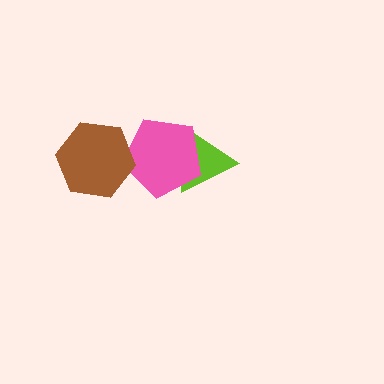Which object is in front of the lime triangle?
The pink pentagon is in front of the lime triangle.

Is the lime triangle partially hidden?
Yes, it is partially covered by another shape.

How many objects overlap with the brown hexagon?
1 object overlaps with the brown hexagon.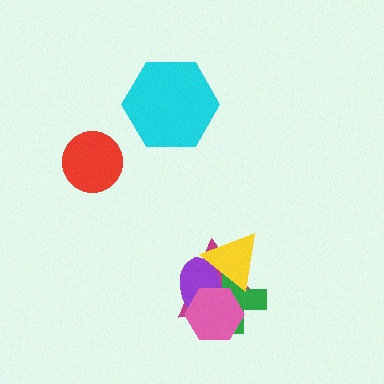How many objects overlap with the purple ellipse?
4 objects overlap with the purple ellipse.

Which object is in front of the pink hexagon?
The yellow triangle is in front of the pink hexagon.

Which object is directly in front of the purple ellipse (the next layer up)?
The green cross is directly in front of the purple ellipse.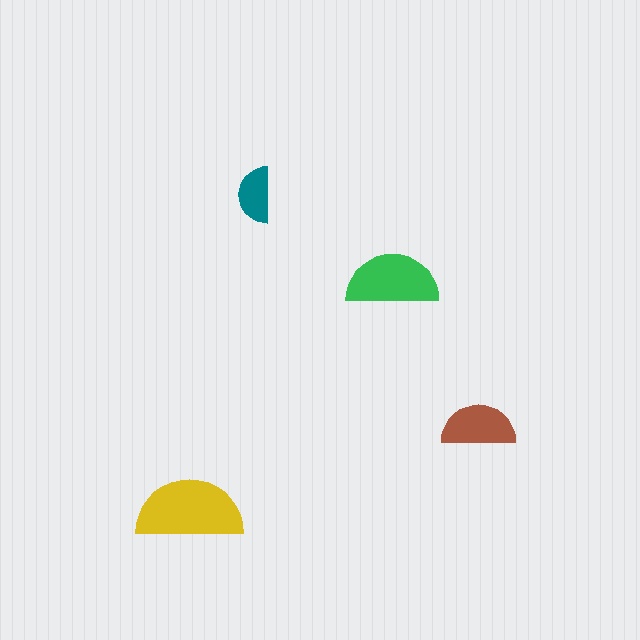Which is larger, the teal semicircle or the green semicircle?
The green one.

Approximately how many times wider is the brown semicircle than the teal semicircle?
About 1.5 times wider.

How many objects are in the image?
There are 4 objects in the image.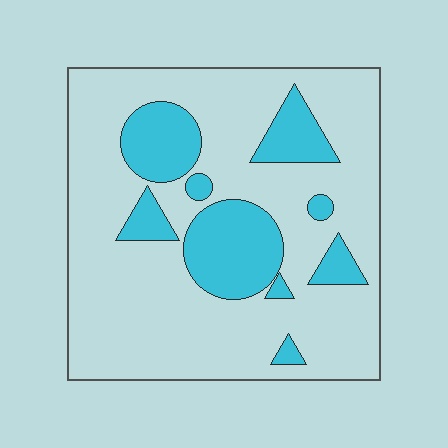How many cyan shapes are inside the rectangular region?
9.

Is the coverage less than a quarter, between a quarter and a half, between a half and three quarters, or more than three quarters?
Less than a quarter.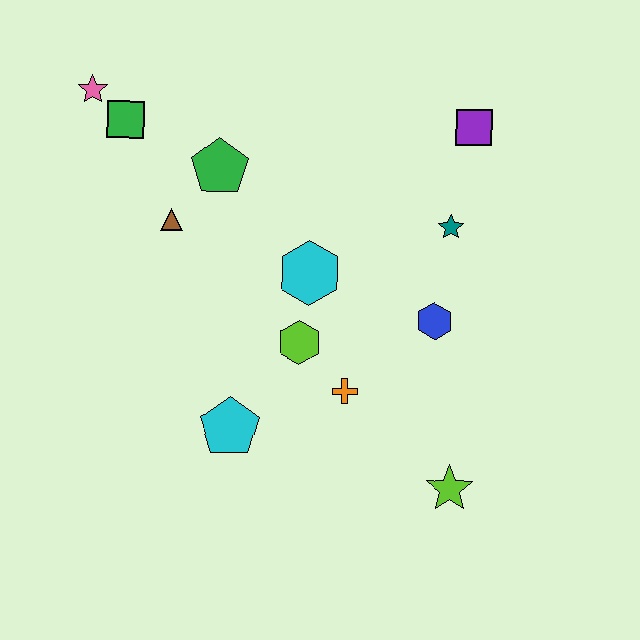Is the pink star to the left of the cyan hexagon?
Yes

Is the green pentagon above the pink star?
No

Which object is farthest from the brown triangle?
The lime star is farthest from the brown triangle.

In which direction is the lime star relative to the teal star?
The lime star is below the teal star.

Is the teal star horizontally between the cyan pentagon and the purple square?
Yes